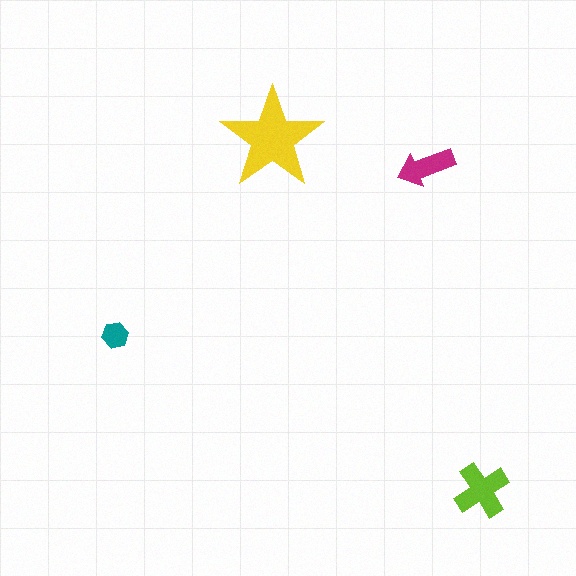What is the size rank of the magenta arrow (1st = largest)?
3rd.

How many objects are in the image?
There are 4 objects in the image.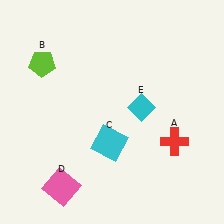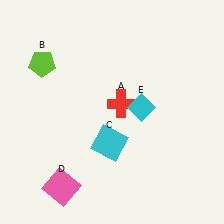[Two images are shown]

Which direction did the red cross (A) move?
The red cross (A) moved left.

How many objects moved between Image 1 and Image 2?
1 object moved between the two images.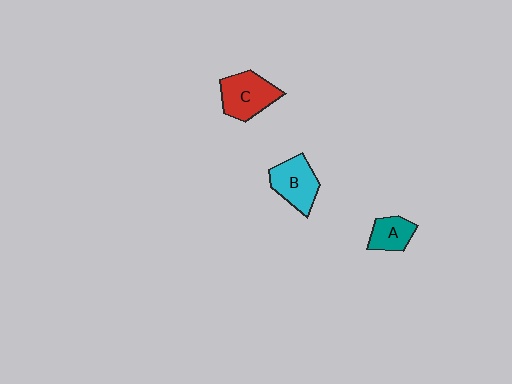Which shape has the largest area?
Shape C (red).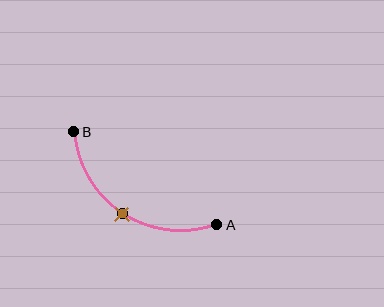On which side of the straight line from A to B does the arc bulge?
The arc bulges below the straight line connecting A and B.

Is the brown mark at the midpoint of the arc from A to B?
Yes. The brown mark lies on the arc at equal arc-length from both A and B — it is the arc midpoint.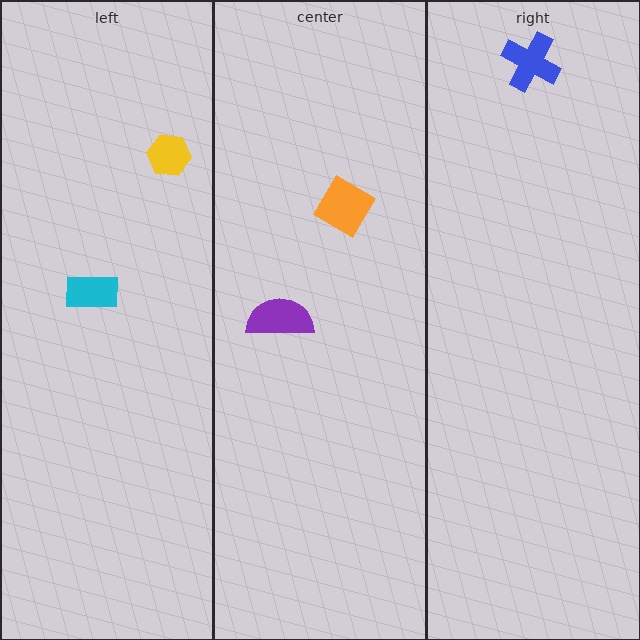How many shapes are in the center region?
2.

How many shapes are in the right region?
1.